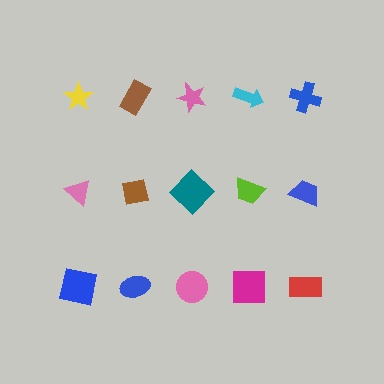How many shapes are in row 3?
5 shapes.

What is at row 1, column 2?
A brown rectangle.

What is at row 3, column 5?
A red rectangle.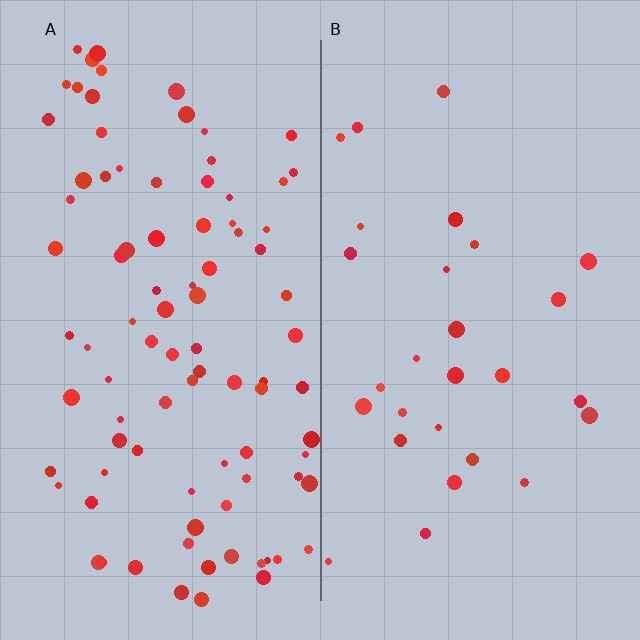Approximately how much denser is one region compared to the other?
Approximately 3.2× — region A over region B.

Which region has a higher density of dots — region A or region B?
A (the left).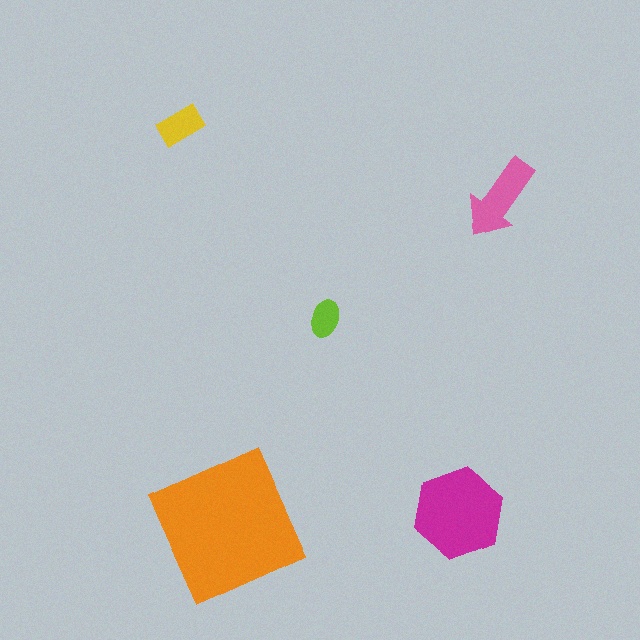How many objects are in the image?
There are 5 objects in the image.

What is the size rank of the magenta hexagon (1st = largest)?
2nd.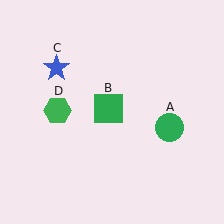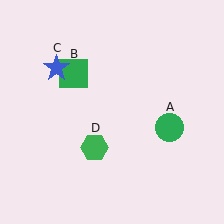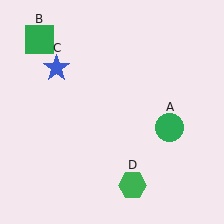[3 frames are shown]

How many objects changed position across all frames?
2 objects changed position: green square (object B), green hexagon (object D).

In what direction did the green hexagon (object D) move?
The green hexagon (object D) moved down and to the right.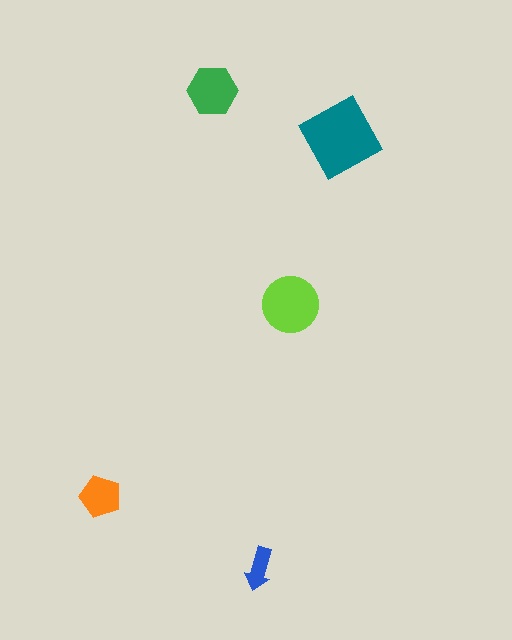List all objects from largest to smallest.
The teal square, the lime circle, the green hexagon, the orange pentagon, the blue arrow.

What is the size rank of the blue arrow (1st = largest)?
5th.